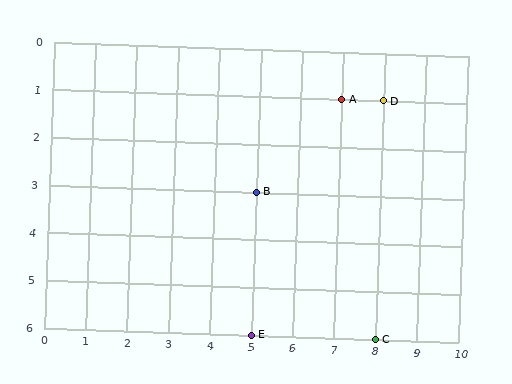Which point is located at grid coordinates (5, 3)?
Point B is at (5, 3).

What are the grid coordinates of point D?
Point D is at grid coordinates (8, 1).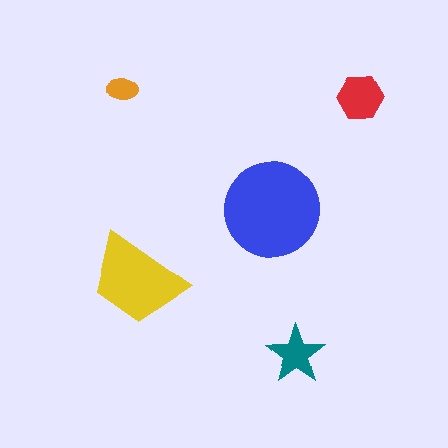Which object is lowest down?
The teal star is bottommost.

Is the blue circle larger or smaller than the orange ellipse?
Larger.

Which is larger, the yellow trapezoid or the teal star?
The yellow trapezoid.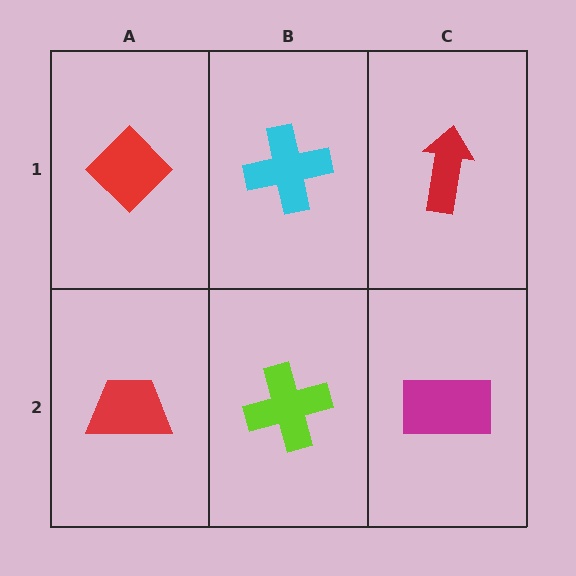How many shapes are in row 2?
3 shapes.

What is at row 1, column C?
A red arrow.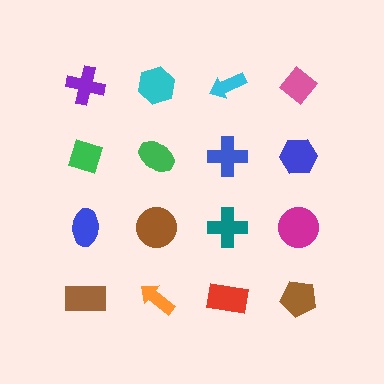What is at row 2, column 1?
A green diamond.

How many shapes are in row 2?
4 shapes.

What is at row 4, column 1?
A brown rectangle.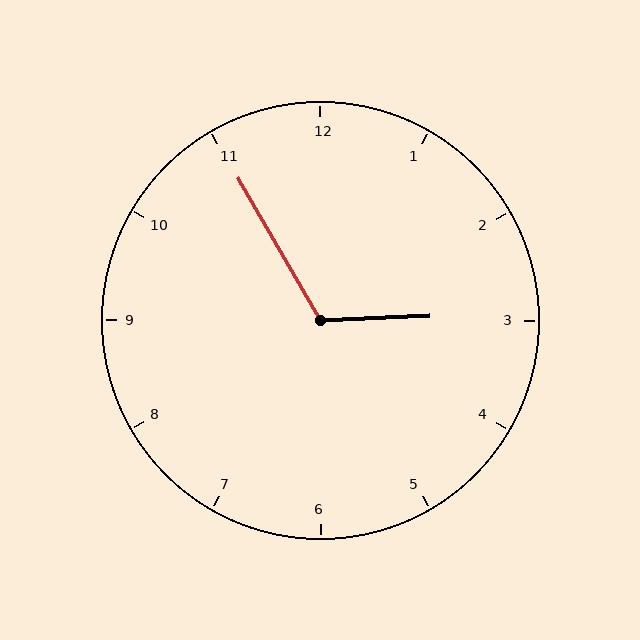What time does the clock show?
2:55.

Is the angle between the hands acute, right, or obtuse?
It is obtuse.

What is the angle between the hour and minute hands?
Approximately 118 degrees.